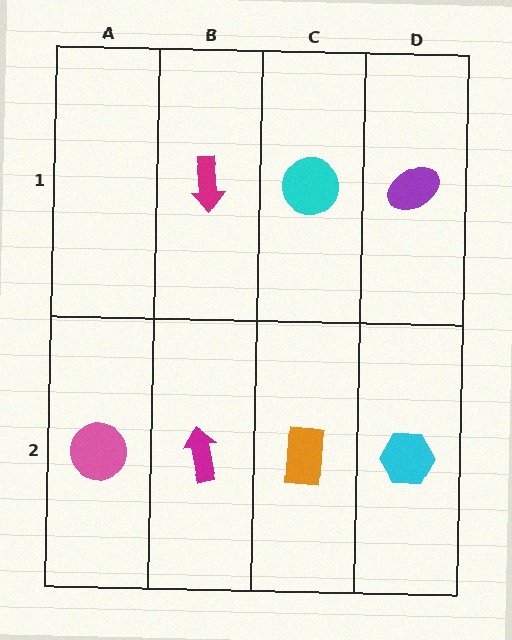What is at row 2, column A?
A pink circle.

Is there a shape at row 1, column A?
No, that cell is empty.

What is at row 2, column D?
A cyan hexagon.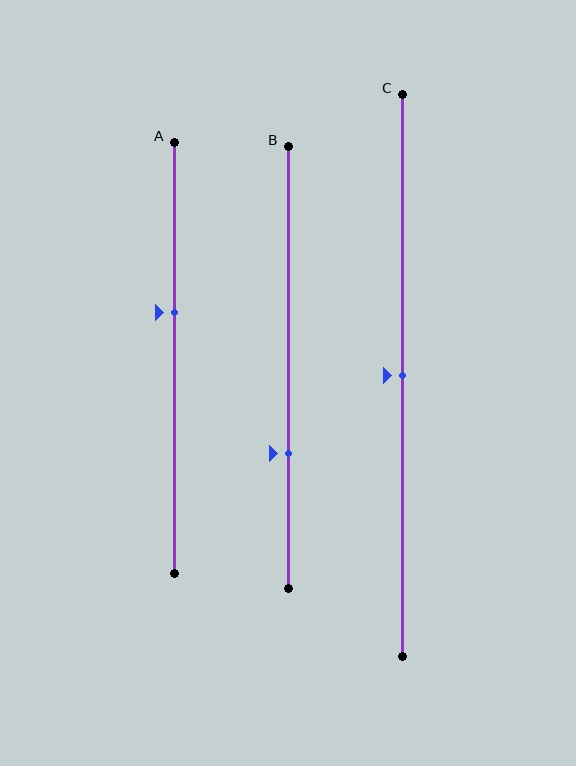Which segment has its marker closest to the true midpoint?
Segment C has its marker closest to the true midpoint.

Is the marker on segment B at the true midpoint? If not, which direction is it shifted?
No, the marker on segment B is shifted downward by about 19% of the segment length.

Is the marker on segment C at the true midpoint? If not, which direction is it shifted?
Yes, the marker on segment C is at the true midpoint.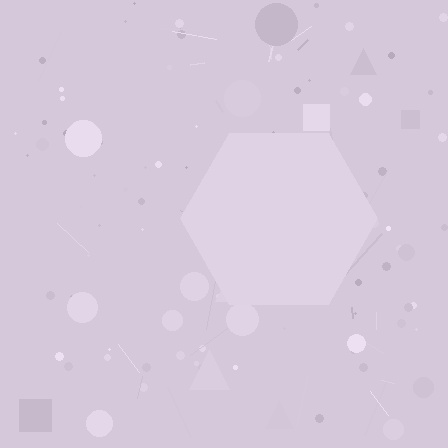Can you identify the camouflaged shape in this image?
The camouflaged shape is a hexagon.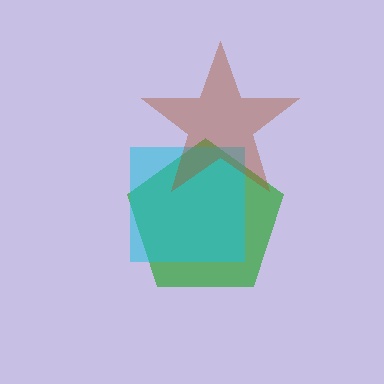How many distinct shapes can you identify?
There are 3 distinct shapes: a green pentagon, a cyan square, a brown star.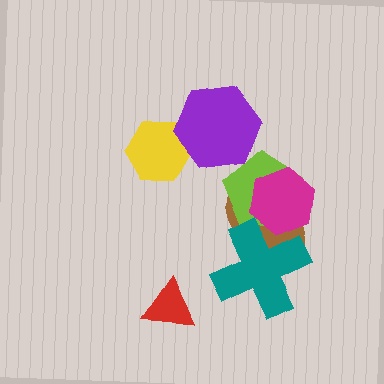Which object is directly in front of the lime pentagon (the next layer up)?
The teal cross is directly in front of the lime pentagon.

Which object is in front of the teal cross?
The magenta hexagon is in front of the teal cross.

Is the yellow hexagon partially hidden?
Yes, it is partially covered by another shape.